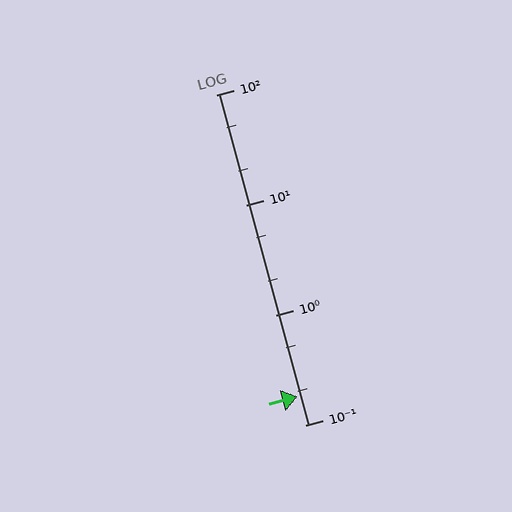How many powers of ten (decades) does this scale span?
The scale spans 3 decades, from 0.1 to 100.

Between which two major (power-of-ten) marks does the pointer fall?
The pointer is between 0.1 and 1.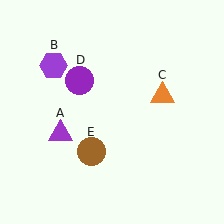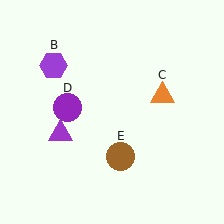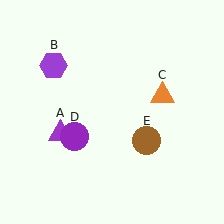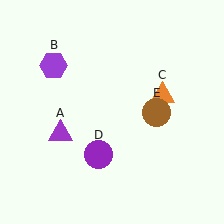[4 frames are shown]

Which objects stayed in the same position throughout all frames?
Purple triangle (object A) and purple hexagon (object B) and orange triangle (object C) remained stationary.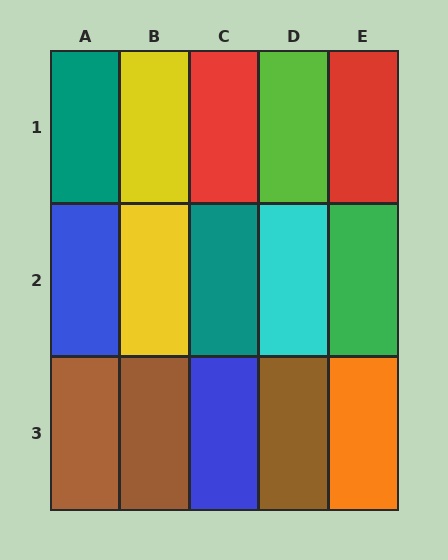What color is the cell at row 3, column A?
Brown.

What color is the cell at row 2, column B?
Yellow.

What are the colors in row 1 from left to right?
Teal, yellow, red, lime, red.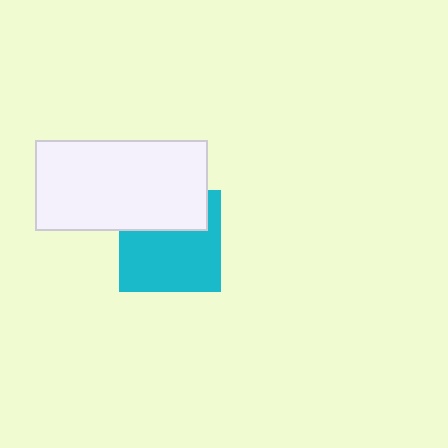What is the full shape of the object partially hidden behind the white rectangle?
The partially hidden object is a cyan square.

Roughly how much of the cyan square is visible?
About half of it is visible (roughly 64%).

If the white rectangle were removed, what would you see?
You would see the complete cyan square.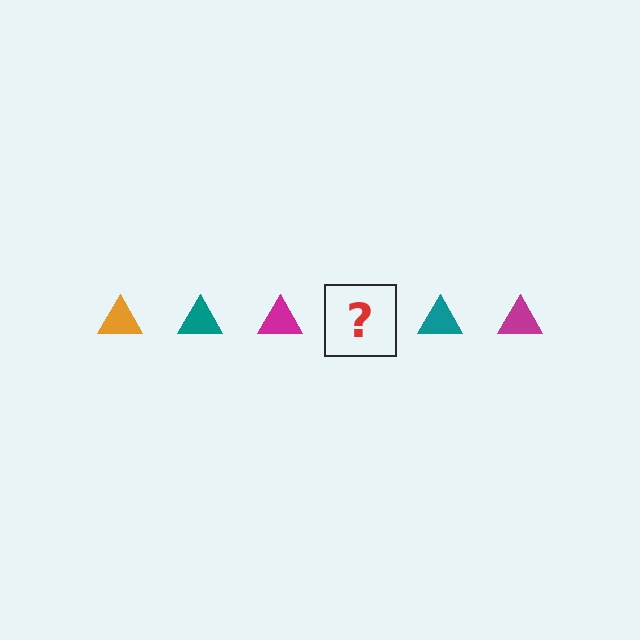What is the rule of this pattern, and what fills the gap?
The rule is that the pattern cycles through orange, teal, magenta triangles. The gap should be filled with an orange triangle.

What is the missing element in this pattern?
The missing element is an orange triangle.